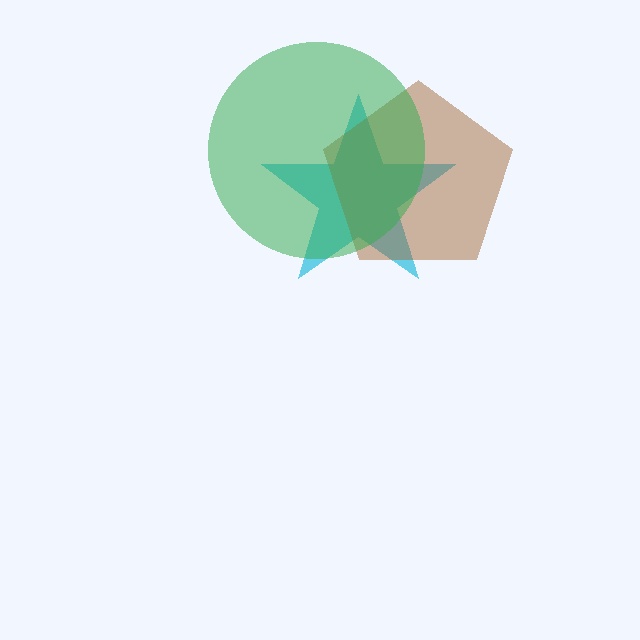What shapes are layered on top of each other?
The layered shapes are: a cyan star, a brown pentagon, a green circle.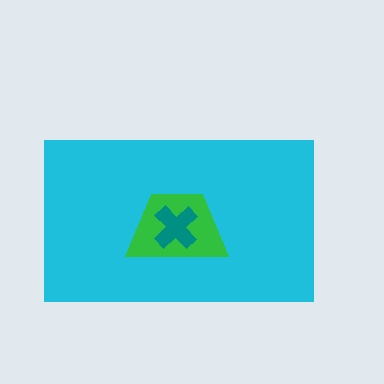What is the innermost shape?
The teal cross.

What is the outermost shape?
The cyan rectangle.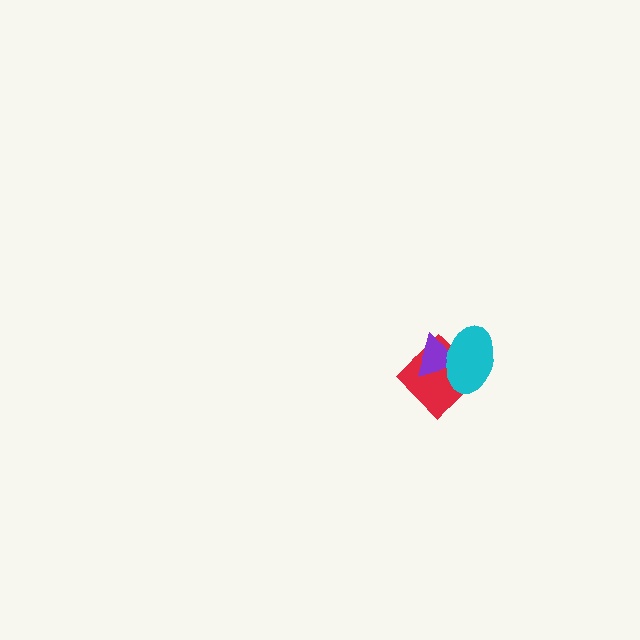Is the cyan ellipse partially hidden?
No, no other shape covers it.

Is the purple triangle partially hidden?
Yes, it is partially covered by another shape.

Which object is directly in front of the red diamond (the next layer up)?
The purple triangle is directly in front of the red diamond.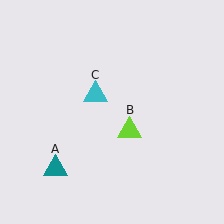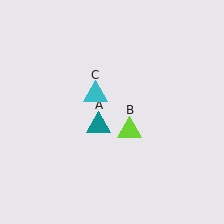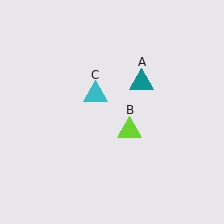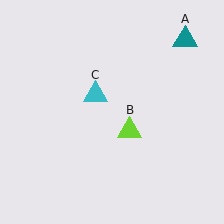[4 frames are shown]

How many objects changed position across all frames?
1 object changed position: teal triangle (object A).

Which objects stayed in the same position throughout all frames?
Lime triangle (object B) and cyan triangle (object C) remained stationary.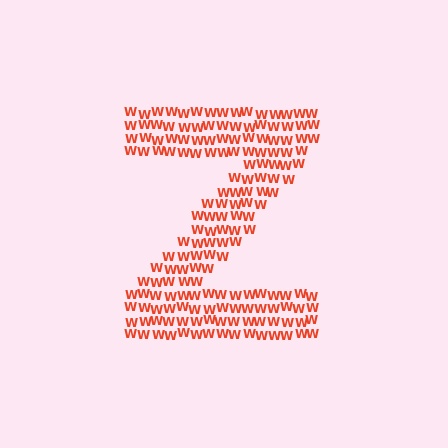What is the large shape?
The large shape is the letter Z.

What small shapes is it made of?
It is made of small letter W's.